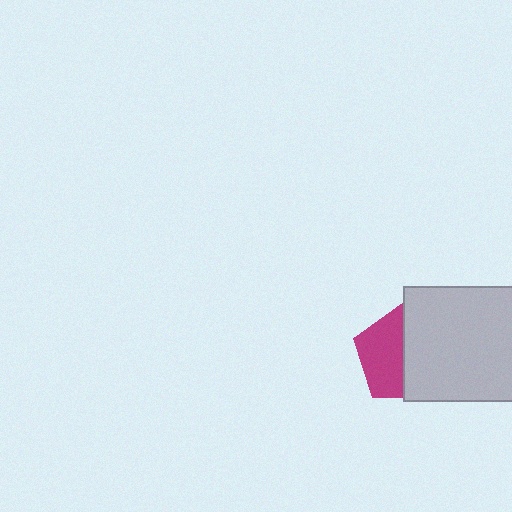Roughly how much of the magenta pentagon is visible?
About half of it is visible (roughly 50%).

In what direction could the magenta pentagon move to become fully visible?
The magenta pentagon could move left. That would shift it out from behind the light gray square entirely.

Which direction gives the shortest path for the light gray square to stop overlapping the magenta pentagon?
Moving right gives the shortest separation.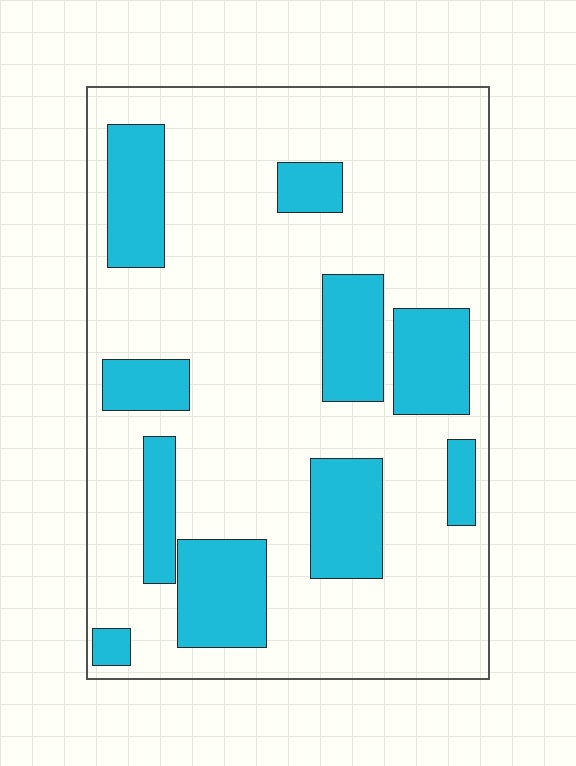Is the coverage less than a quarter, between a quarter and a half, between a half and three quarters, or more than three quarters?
Between a quarter and a half.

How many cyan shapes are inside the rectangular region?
10.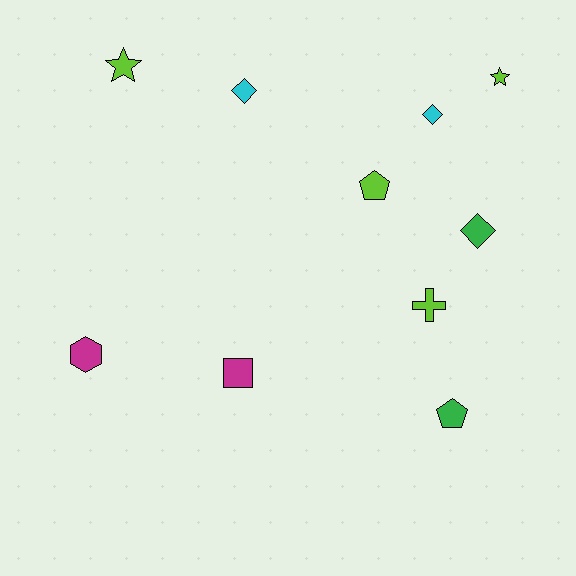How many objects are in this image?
There are 10 objects.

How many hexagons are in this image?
There is 1 hexagon.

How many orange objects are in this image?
There are no orange objects.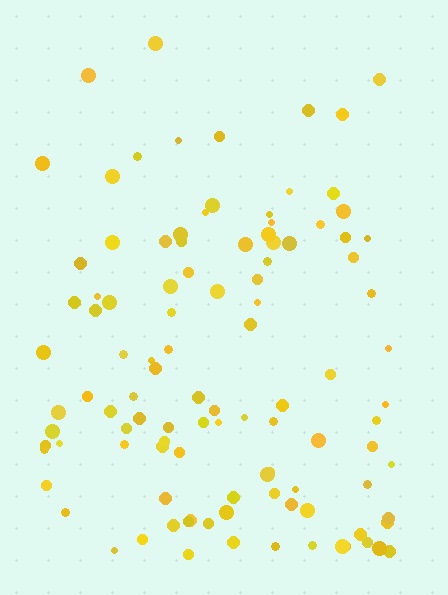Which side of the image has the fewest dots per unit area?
The top.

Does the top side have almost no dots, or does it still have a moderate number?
Still a moderate number, just noticeably fewer than the bottom.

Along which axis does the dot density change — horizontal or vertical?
Vertical.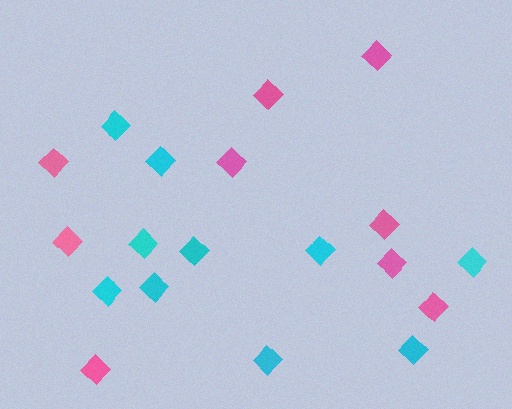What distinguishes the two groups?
There are 2 groups: one group of pink diamonds (9) and one group of cyan diamonds (10).